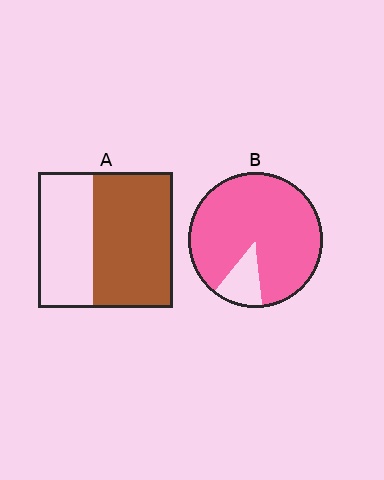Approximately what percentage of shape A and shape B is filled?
A is approximately 60% and B is approximately 90%.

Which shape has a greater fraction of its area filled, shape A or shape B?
Shape B.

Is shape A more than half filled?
Yes.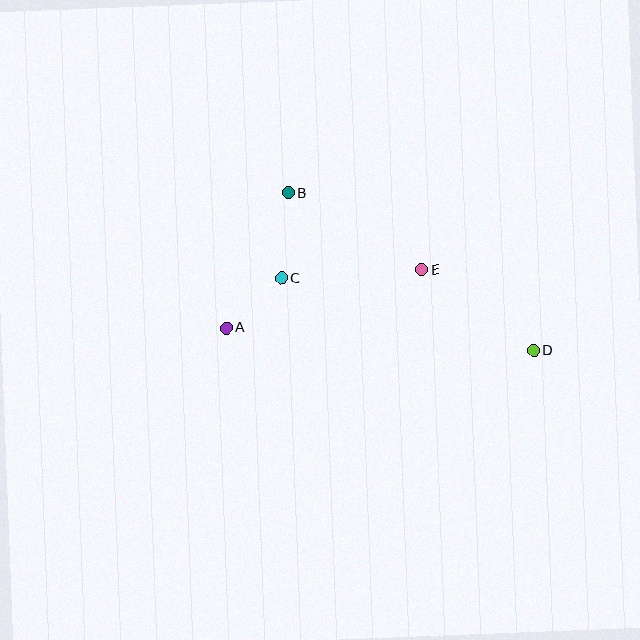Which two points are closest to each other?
Points A and C are closest to each other.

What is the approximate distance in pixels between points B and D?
The distance between B and D is approximately 292 pixels.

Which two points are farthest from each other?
Points A and D are farthest from each other.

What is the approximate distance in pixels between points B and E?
The distance between B and E is approximately 154 pixels.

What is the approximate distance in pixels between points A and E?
The distance between A and E is approximately 204 pixels.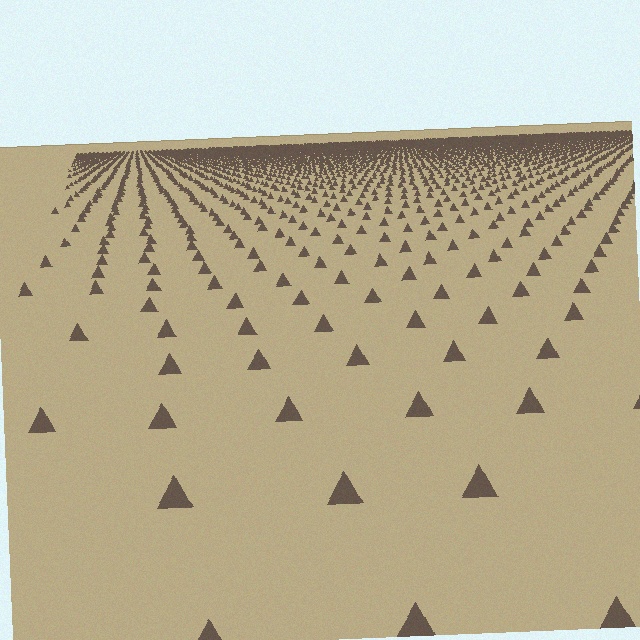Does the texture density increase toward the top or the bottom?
Density increases toward the top.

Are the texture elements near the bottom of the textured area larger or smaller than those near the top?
Larger. Near the bottom, elements are closer to the viewer and appear at a bigger on-screen size.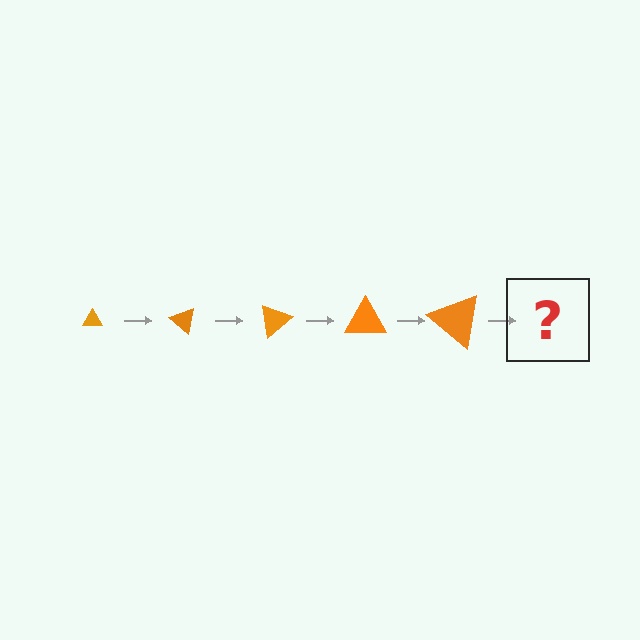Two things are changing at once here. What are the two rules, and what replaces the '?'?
The two rules are that the triangle grows larger each step and it rotates 40 degrees each step. The '?' should be a triangle, larger than the previous one and rotated 200 degrees from the start.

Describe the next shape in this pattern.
It should be a triangle, larger than the previous one and rotated 200 degrees from the start.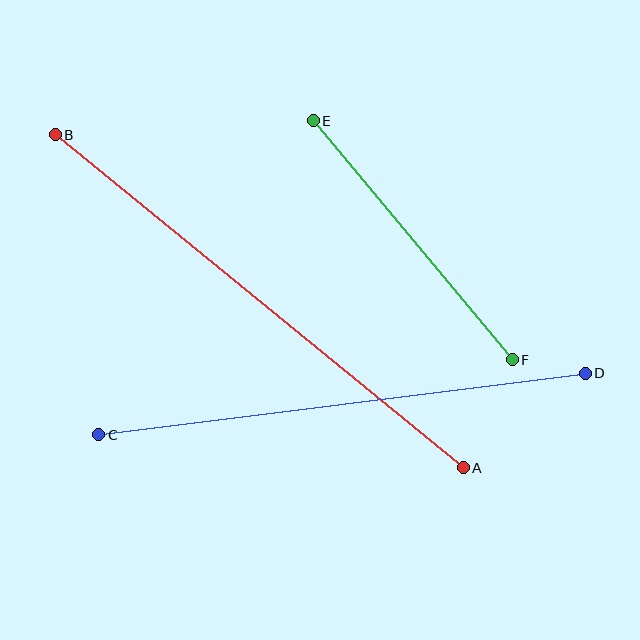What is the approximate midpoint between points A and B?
The midpoint is at approximately (259, 301) pixels.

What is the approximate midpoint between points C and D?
The midpoint is at approximately (342, 404) pixels.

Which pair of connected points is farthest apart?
Points A and B are farthest apart.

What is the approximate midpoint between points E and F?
The midpoint is at approximately (413, 240) pixels.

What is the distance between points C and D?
The distance is approximately 490 pixels.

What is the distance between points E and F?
The distance is approximately 311 pixels.